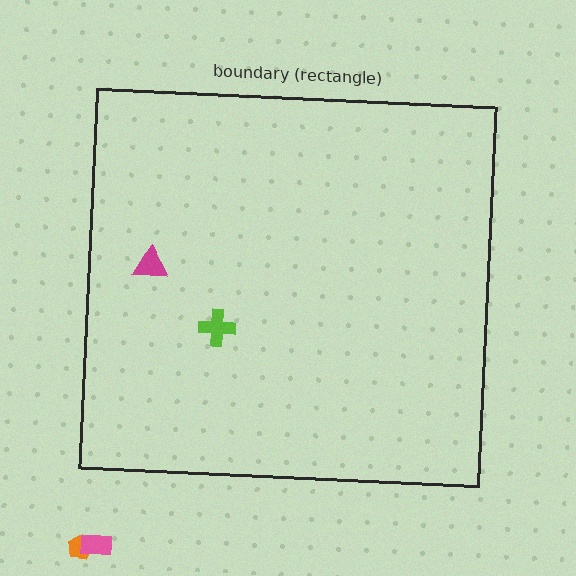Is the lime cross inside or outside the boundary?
Inside.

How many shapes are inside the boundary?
2 inside, 2 outside.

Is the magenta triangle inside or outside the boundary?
Inside.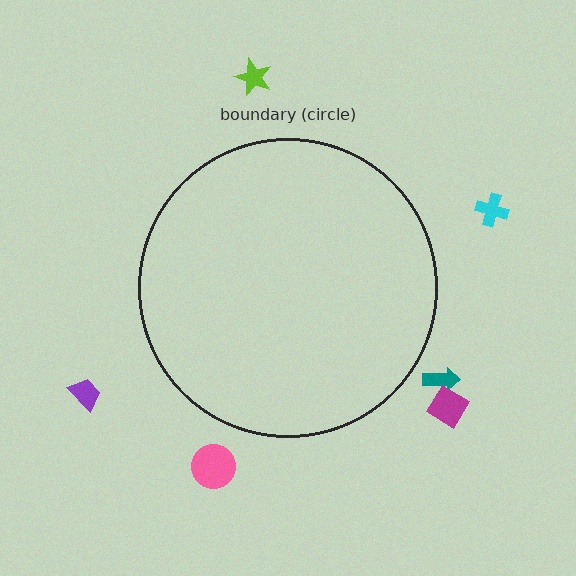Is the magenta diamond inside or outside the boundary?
Outside.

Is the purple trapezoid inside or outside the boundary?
Outside.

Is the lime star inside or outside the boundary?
Outside.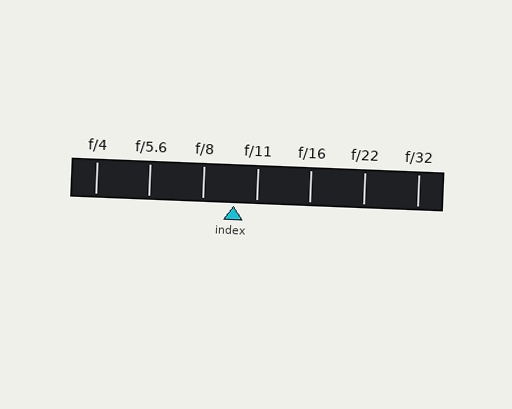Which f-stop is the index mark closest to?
The index mark is closest to f/11.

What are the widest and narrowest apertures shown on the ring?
The widest aperture shown is f/4 and the narrowest is f/32.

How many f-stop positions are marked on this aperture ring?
There are 7 f-stop positions marked.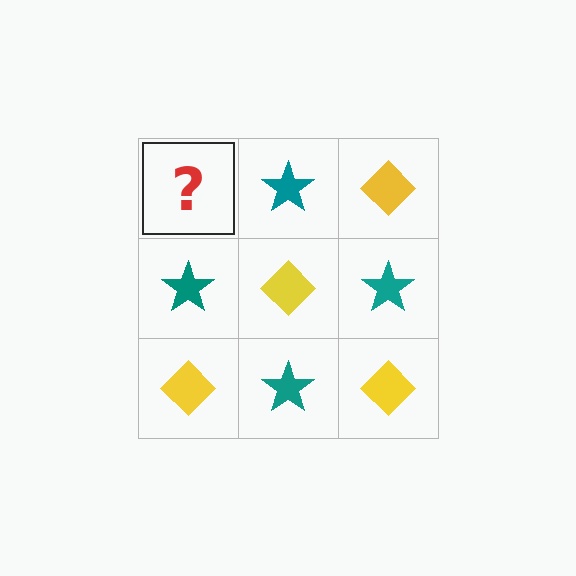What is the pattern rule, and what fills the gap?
The rule is that it alternates yellow diamond and teal star in a checkerboard pattern. The gap should be filled with a yellow diamond.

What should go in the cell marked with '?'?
The missing cell should contain a yellow diamond.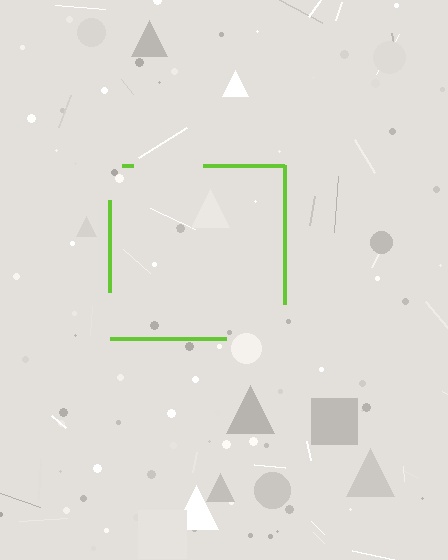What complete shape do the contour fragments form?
The contour fragments form a square.